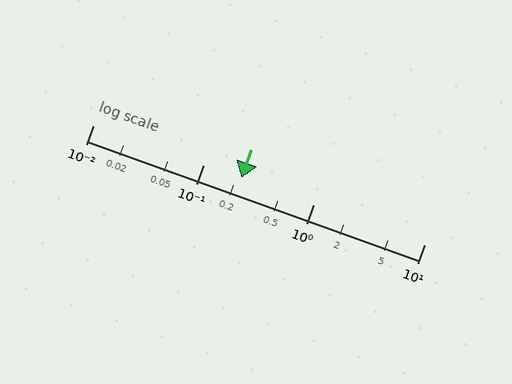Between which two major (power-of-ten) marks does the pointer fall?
The pointer is between 0.1 and 1.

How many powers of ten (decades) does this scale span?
The scale spans 3 decades, from 0.01 to 10.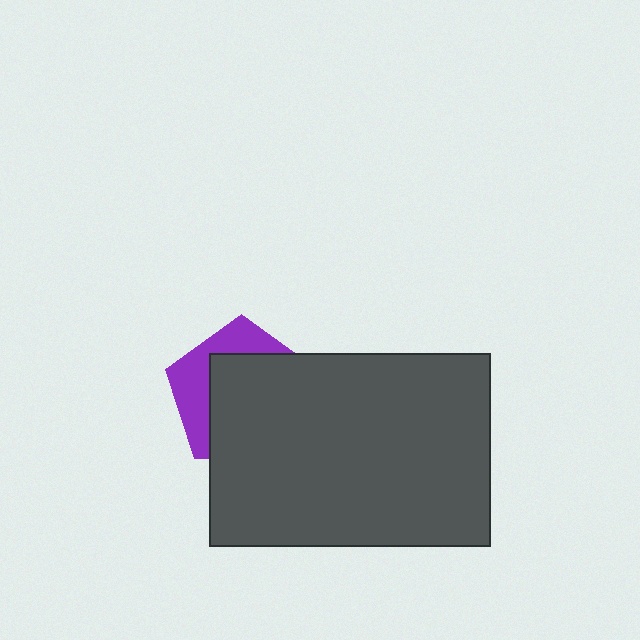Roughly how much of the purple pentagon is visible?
A small part of it is visible (roughly 35%).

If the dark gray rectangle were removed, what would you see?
You would see the complete purple pentagon.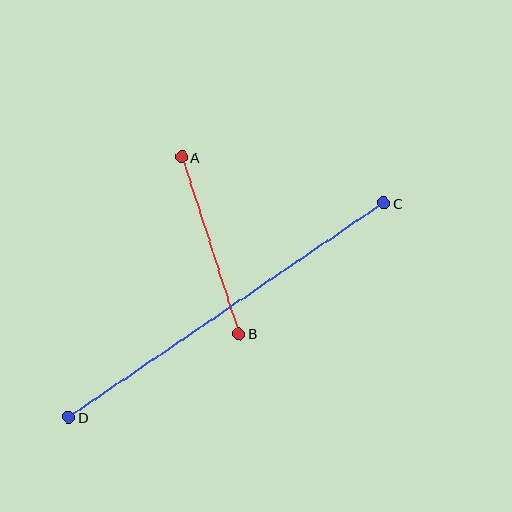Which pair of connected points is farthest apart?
Points C and D are farthest apart.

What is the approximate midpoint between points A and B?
The midpoint is at approximately (211, 246) pixels.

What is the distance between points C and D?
The distance is approximately 381 pixels.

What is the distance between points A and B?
The distance is approximately 186 pixels.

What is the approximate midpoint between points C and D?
The midpoint is at approximately (226, 310) pixels.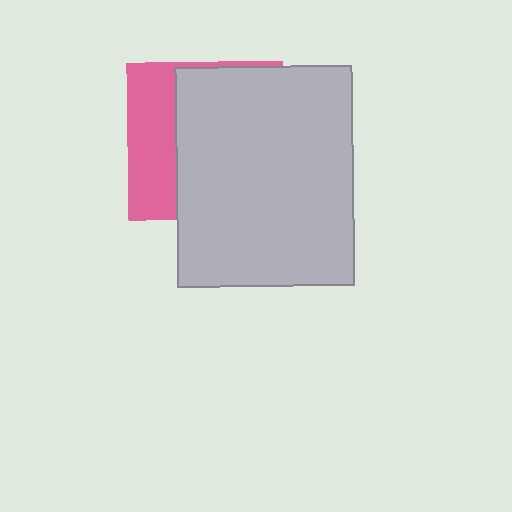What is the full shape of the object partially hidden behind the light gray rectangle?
The partially hidden object is a pink square.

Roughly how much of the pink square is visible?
A small part of it is visible (roughly 33%).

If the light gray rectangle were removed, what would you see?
You would see the complete pink square.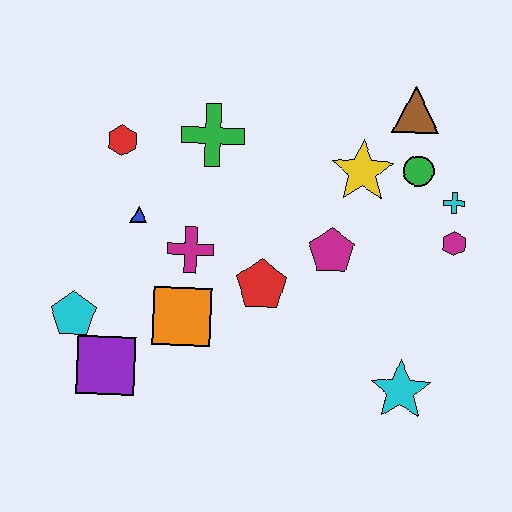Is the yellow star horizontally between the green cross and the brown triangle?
Yes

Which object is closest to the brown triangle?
The green circle is closest to the brown triangle.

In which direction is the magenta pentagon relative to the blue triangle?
The magenta pentagon is to the right of the blue triangle.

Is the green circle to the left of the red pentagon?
No